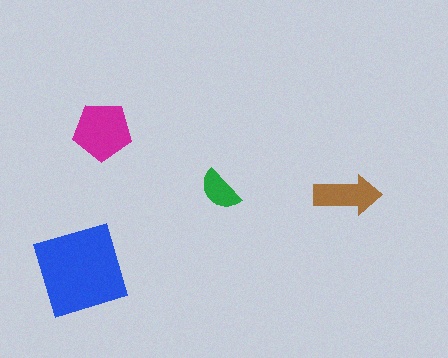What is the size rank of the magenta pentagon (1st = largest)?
2nd.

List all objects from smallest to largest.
The green semicircle, the brown arrow, the magenta pentagon, the blue diamond.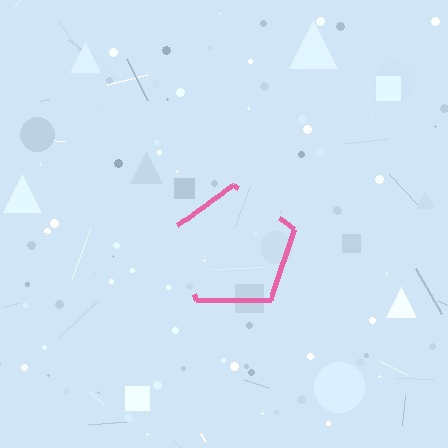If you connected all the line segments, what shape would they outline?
They would outline a pentagon.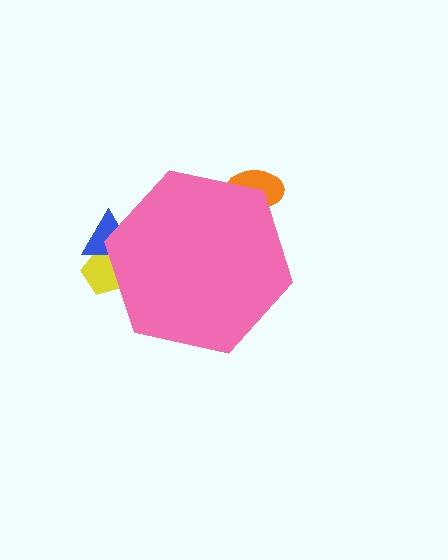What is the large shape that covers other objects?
A pink hexagon.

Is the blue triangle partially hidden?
Yes, the blue triangle is partially hidden behind the pink hexagon.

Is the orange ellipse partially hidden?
Yes, the orange ellipse is partially hidden behind the pink hexagon.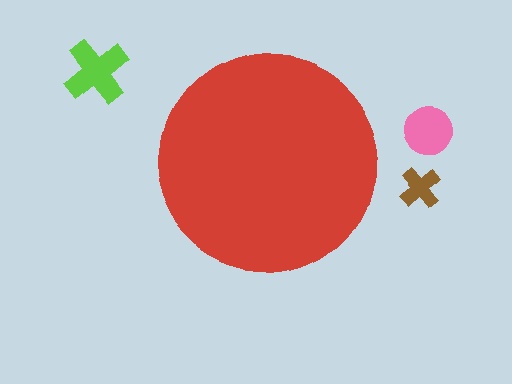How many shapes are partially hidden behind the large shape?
0 shapes are partially hidden.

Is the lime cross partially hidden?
No, the lime cross is fully visible.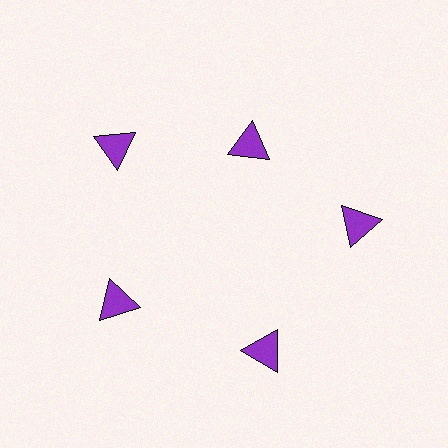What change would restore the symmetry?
The symmetry would be restored by moving it outward, back onto the ring so that all 5 triangles sit at equal angles and equal distance from the center.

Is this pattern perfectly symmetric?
No. The 5 purple triangles are arranged in a ring, but one element near the 1 o'clock position is pulled inward toward the center, breaking the 5-fold rotational symmetry.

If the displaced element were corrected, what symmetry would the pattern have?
It would have 5-fold rotational symmetry — the pattern would map onto itself every 72 degrees.